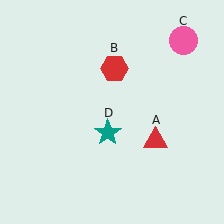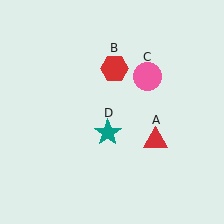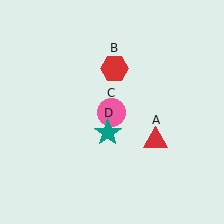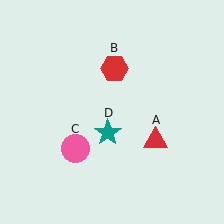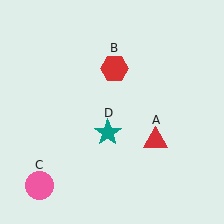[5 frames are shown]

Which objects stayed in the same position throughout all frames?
Red triangle (object A) and red hexagon (object B) and teal star (object D) remained stationary.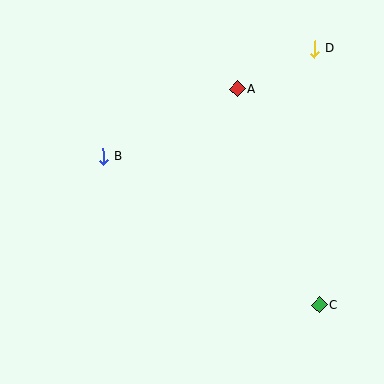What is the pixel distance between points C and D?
The distance between C and D is 257 pixels.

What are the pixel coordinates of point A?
Point A is at (237, 89).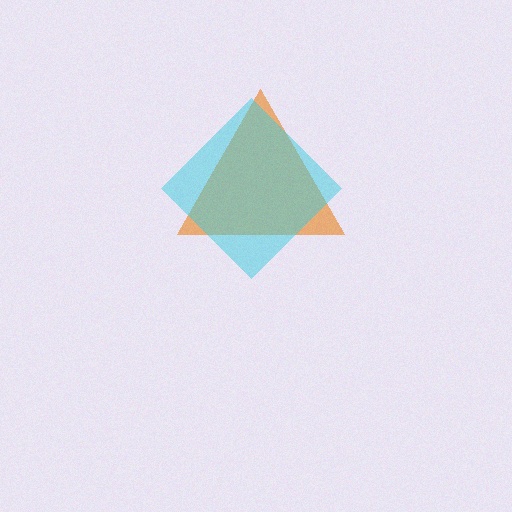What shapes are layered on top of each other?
The layered shapes are: an orange triangle, a cyan diamond.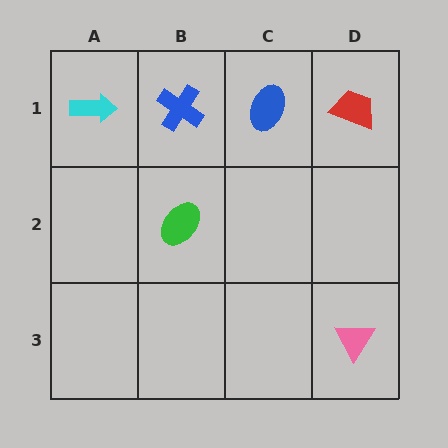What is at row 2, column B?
A green ellipse.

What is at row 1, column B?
A blue cross.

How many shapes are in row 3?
1 shape.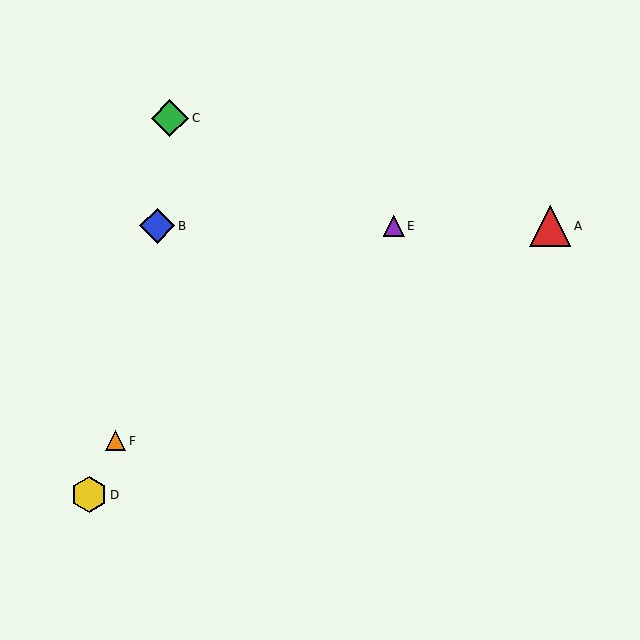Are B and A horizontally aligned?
Yes, both are at y≈226.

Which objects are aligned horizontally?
Objects A, B, E are aligned horizontally.